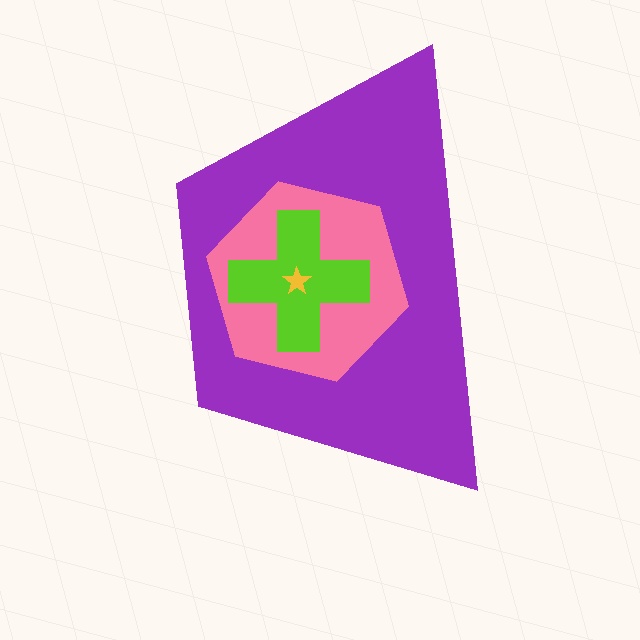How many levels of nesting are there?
4.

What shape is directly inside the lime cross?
The yellow star.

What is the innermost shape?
The yellow star.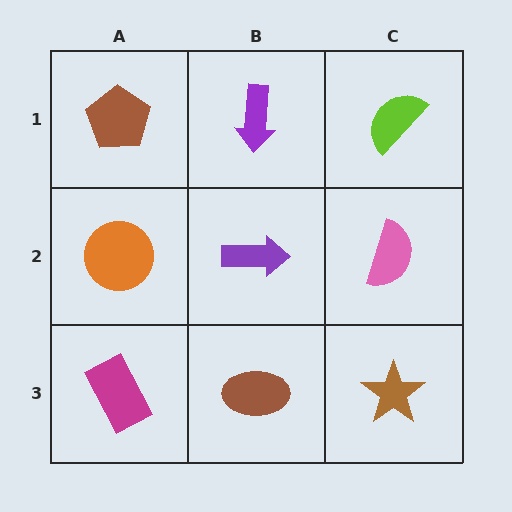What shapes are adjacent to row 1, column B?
A purple arrow (row 2, column B), a brown pentagon (row 1, column A), a lime semicircle (row 1, column C).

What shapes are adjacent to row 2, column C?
A lime semicircle (row 1, column C), a brown star (row 3, column C), a purple arrow (row 2, column B).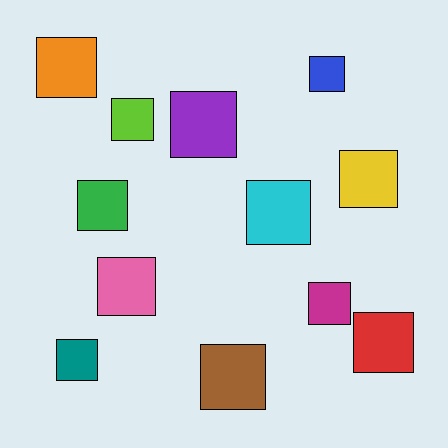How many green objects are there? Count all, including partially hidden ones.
There is 1 green object.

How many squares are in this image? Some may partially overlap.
There are 12 squares.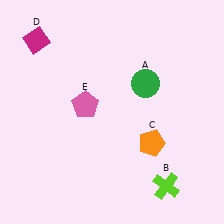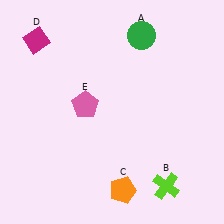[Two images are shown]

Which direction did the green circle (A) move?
The green circle (A) moved up.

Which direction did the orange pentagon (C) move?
The orange pentagon (C) moved down.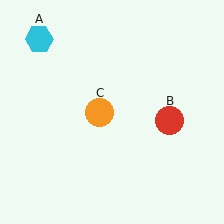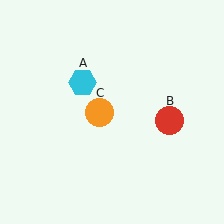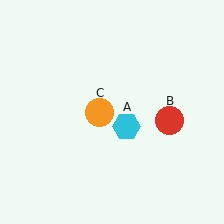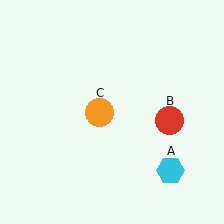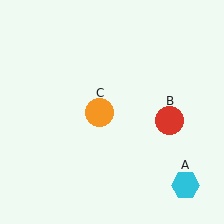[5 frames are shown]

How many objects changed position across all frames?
1 object changed position: cyan hexagon (object A).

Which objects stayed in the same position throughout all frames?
Red circle (object B) and orange circle (object C) remained stationary.